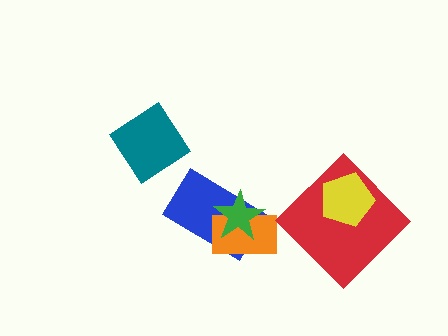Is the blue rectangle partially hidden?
Yes, it is partially covered by another shape.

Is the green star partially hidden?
No, no other shape covers it.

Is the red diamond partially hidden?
Yes, it is partially covered by another shape.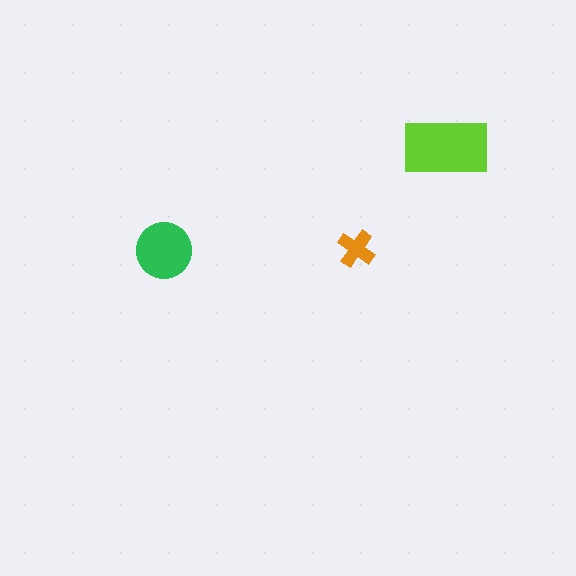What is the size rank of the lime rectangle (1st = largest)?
1st.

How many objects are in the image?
There are 3 objects in the image.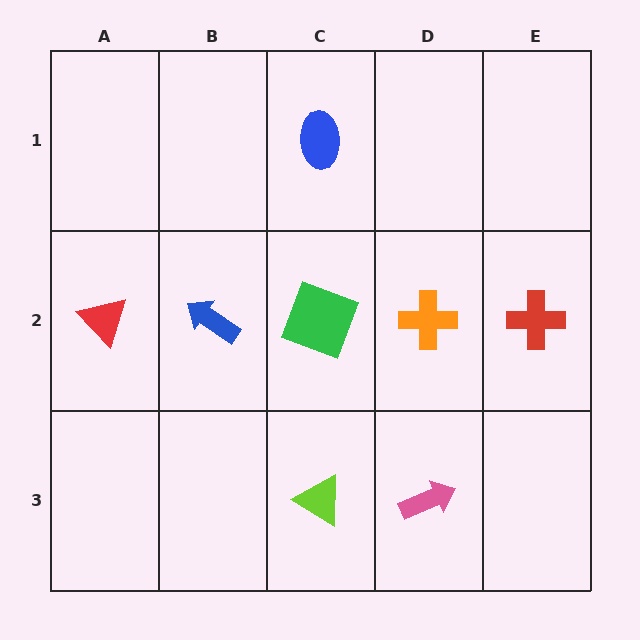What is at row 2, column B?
A blue arrow.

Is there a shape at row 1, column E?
No, that cell is empty.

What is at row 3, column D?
A pink arrow.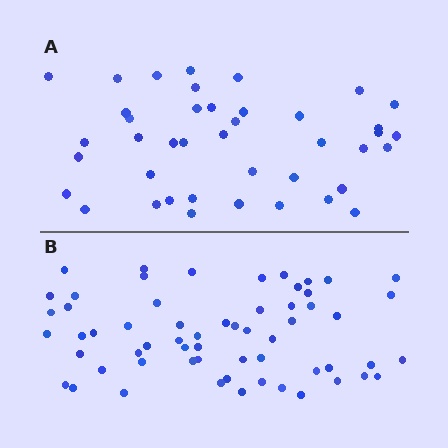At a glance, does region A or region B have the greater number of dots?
Region B (the bottom region) has more dots.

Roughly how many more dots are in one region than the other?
Region B has approximately 20 more dots than region A.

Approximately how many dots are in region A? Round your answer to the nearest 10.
About 40 dots. (The exact count is 41, which rounds to 40.)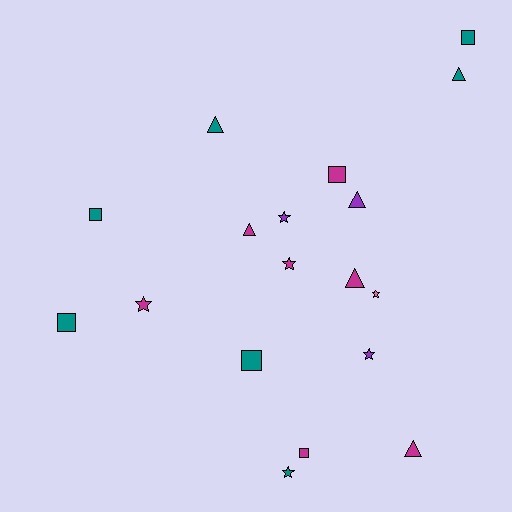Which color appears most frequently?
Magenta, with 7 objects.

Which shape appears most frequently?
Star, with 6 objects.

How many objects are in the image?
There are 18 objects.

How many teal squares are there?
There are 4 teal squares.